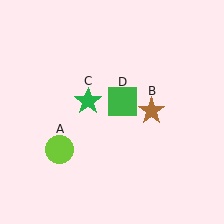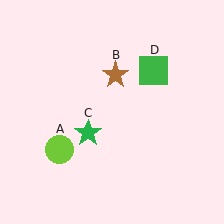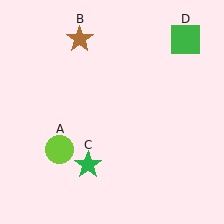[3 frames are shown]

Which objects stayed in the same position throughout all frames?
Lime circle (object A) remained stationary.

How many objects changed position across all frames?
3 objects changed position: brown star (object B), green star (object C), green square (object D).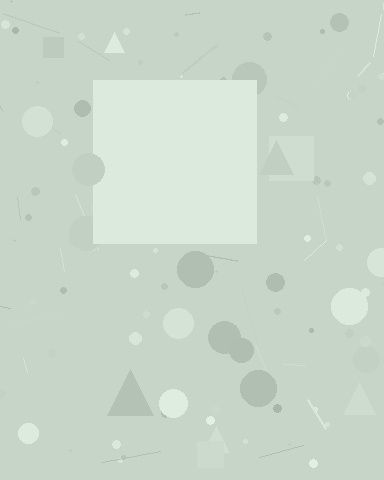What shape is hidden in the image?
A square is hidden in the image.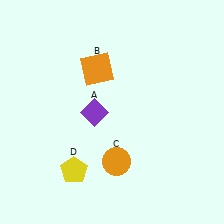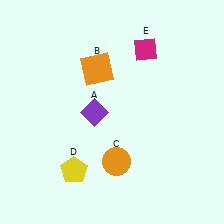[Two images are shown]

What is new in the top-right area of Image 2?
A magenta diamond (E) was added in the top-right area of Image 2.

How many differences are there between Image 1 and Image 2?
There is 1 difference between the two images.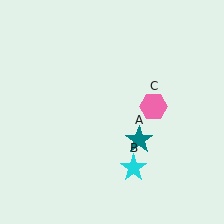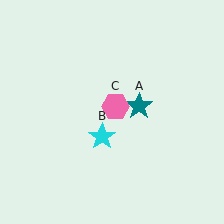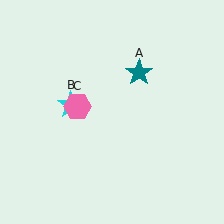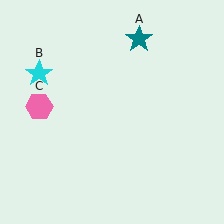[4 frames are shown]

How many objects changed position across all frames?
3 objects changed position: teal star (object A), cyan star (object B), pink hexagon (object C).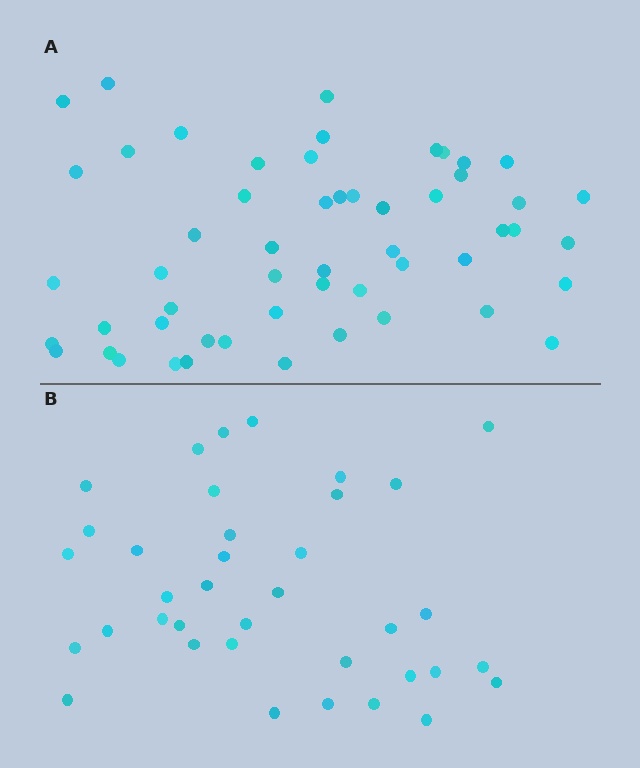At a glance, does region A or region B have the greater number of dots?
Region A (the top region) has more dots.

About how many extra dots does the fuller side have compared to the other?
Region A has approximately 15 more dots than region B.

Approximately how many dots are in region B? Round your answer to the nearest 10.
About 40 dots. (The exact count is 37, which rounds to 40.)